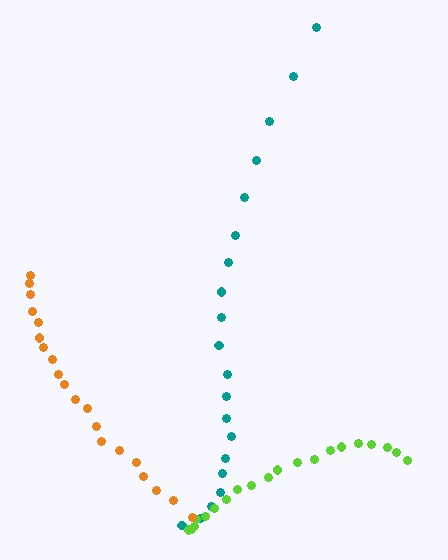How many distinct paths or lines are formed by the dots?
There are 3 distinct paths.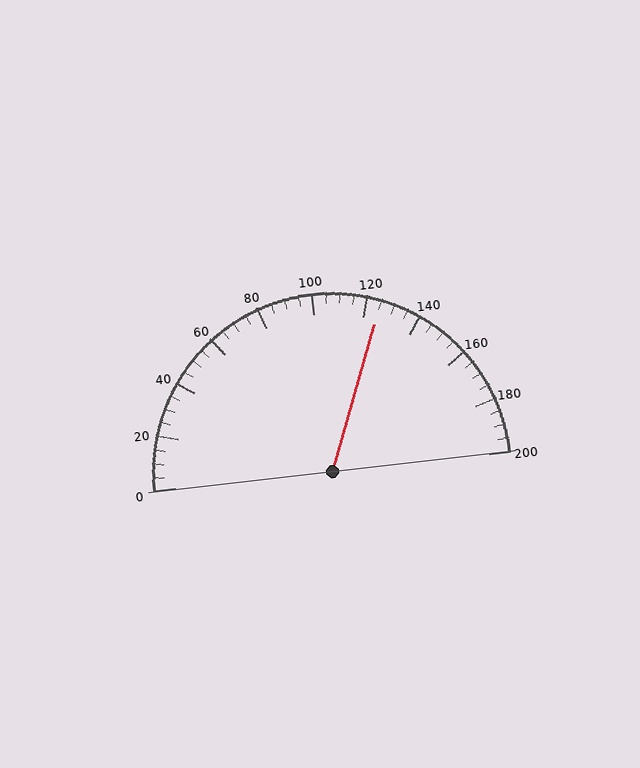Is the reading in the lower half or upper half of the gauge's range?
The reading is in the upper half of the range (0 to 200).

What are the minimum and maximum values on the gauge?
The gauge ranges from 0 to 200.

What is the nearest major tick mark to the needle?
The nearest major tick mark is 120.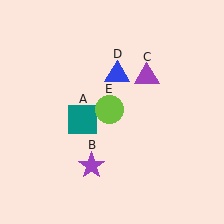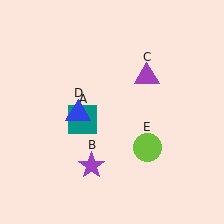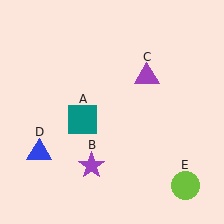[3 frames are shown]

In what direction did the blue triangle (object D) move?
The blue triangle (object D) moved down and to the left.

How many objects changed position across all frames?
2 objects changed position: blue triangle (object D), lime circle (object E).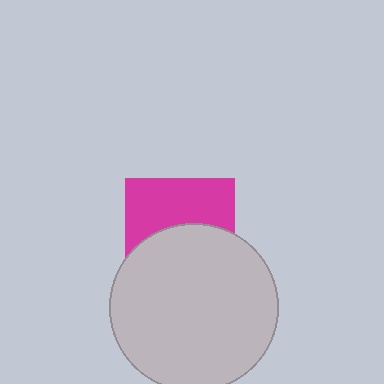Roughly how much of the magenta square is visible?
About half of it is visible (roughly 48%).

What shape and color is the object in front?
The object in front is a light gray circle.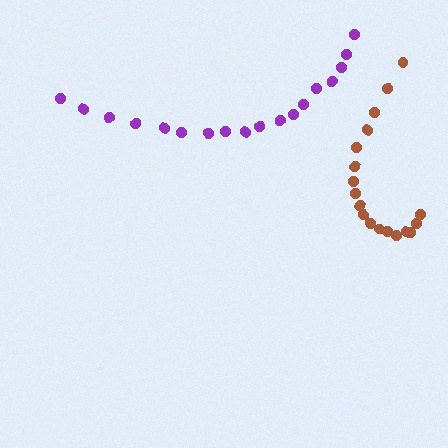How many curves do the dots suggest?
There are 2 distinct paths.